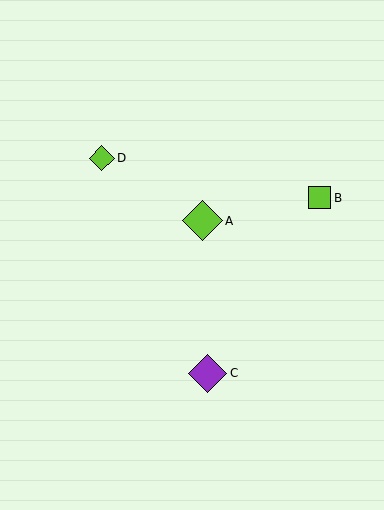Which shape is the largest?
The lime diamond (labeled A) is the largest.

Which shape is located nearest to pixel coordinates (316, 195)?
The lime square (labeled B) at (320, 198) is nearest to that location.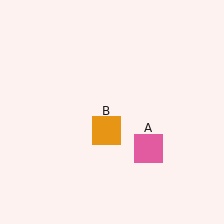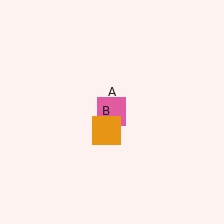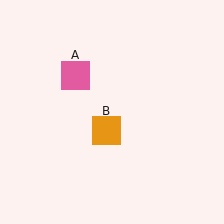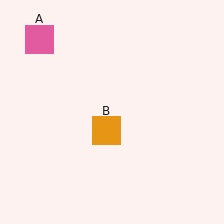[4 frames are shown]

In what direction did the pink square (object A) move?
The pink square (object A) moved up and to the left.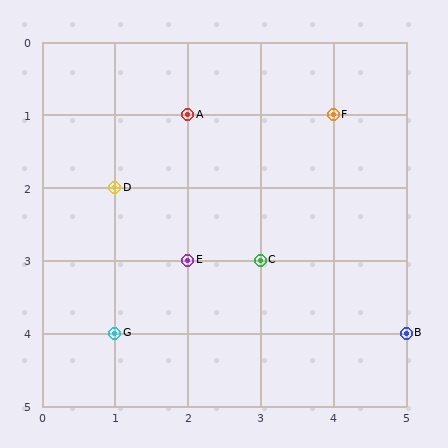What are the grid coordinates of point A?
Point A is at grid coordinates (2, 1).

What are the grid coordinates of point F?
Point F is at grid coordinates (4, 1).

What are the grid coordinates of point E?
Point E is at grid coordinates (2, 3).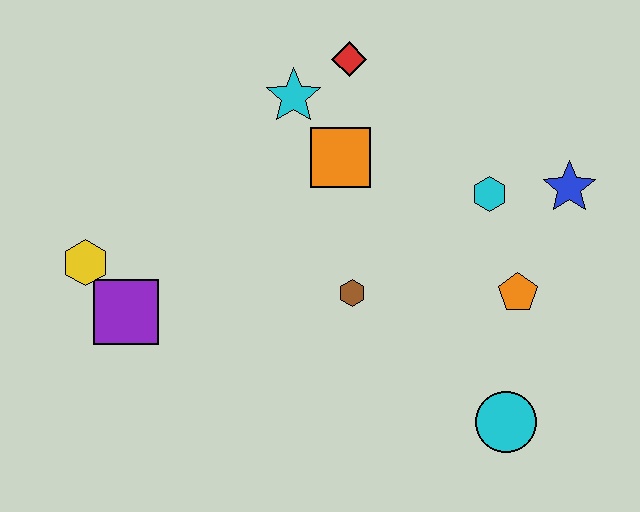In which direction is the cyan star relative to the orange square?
The cyan star is above the orange square.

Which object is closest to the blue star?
The cyan hexagon is closest to the blue star.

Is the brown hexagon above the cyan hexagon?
No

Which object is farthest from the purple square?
The blue star is farthest from the purple square.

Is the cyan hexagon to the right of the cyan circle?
No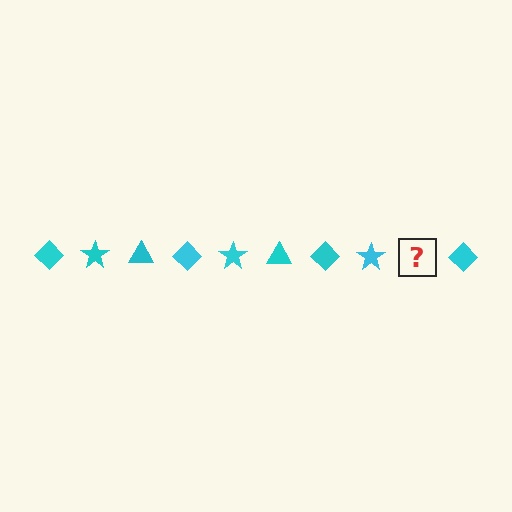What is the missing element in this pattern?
The missing element is a cyan triangle.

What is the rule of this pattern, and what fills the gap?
The rule is that the pattern cycles through diamond, star, triangle shapes in cyan. The gap should be filled with a cyan triangle.